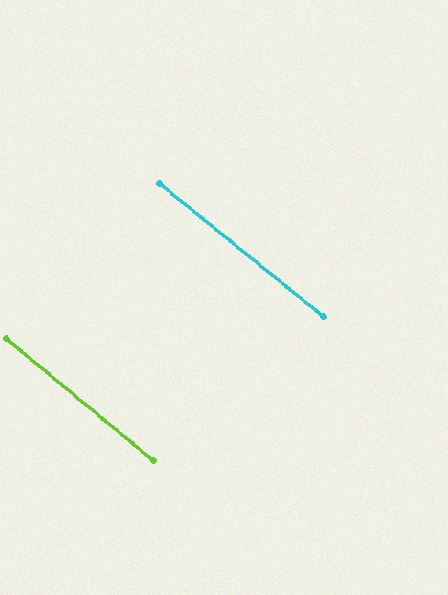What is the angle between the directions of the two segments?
Approximately 1 degree.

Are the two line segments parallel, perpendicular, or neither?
Parallel — their directions differ by only 0.6°.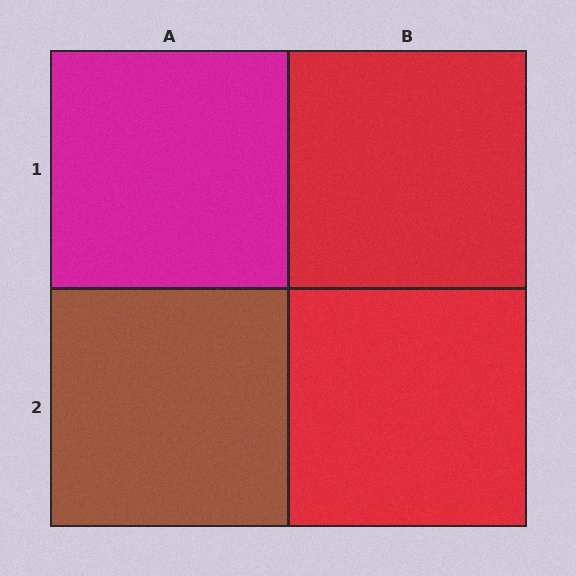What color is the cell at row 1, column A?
Magenta.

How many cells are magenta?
1 cell is magenta.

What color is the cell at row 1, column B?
Red.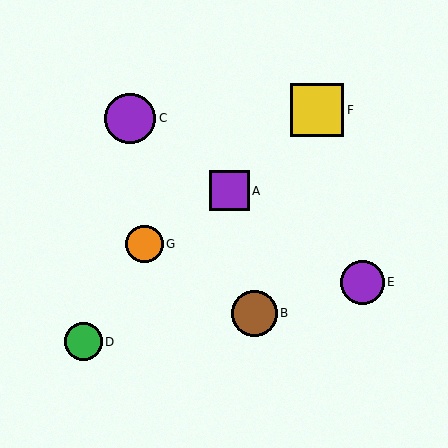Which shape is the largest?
The yellow square (labeled F) is the largest.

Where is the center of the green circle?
The center of the green circle is at (83, 342).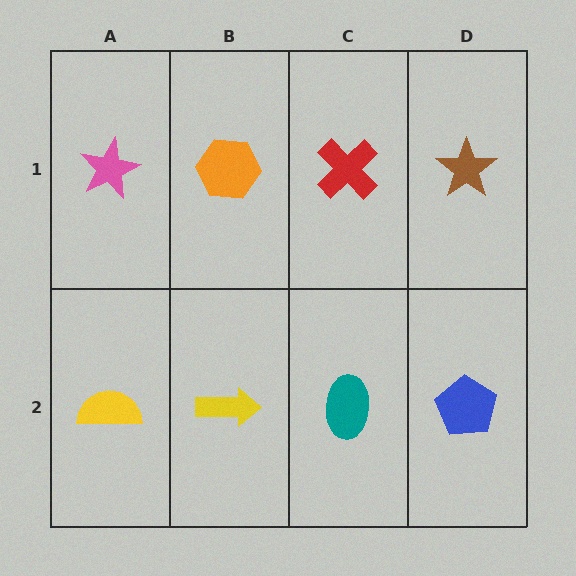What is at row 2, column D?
A blue pentagon.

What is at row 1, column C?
A red cross.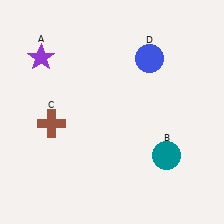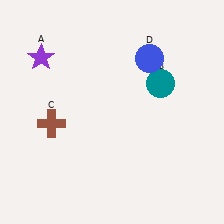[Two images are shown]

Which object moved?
The teal circle (B) moved up.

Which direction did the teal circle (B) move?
The teal circle (B) moved up.